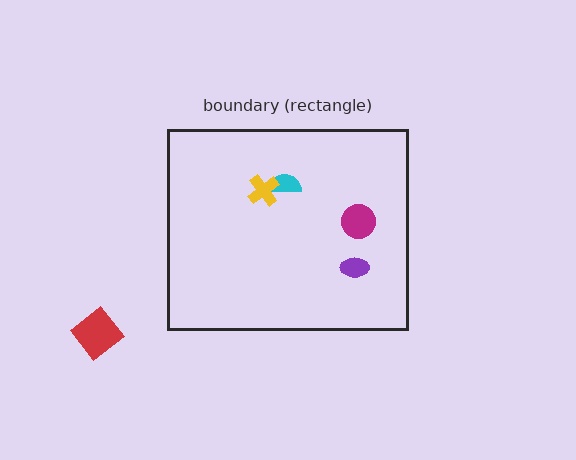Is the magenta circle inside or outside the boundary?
Inside.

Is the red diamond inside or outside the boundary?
Outside.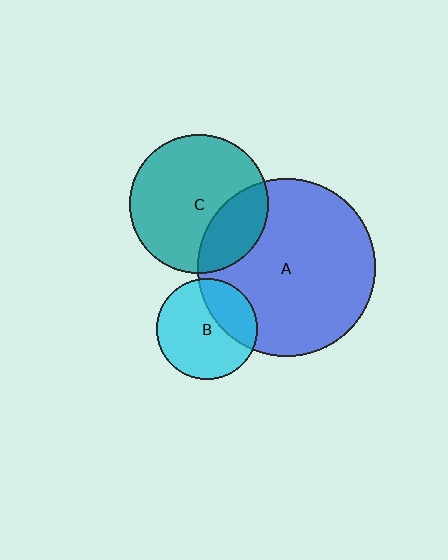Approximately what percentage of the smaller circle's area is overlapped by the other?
Approximately 25%.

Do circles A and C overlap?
Yes.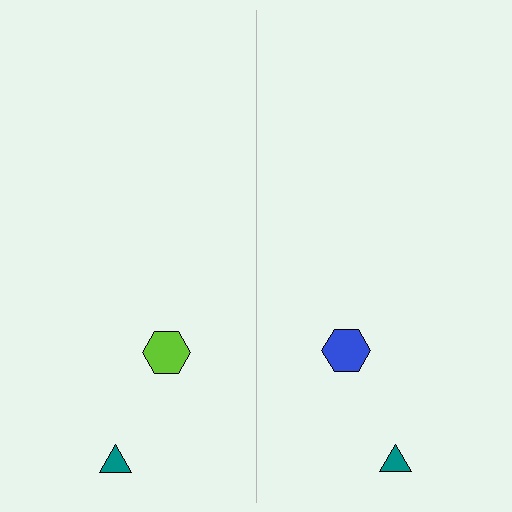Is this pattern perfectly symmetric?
No, the pattern is not perfectly symmetric. The blue hexagon on the right side breaks the symmetry — its mirror counterpart is lime.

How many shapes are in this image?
There are 4 shapes in this image.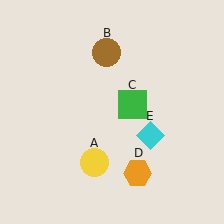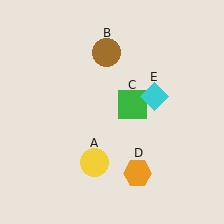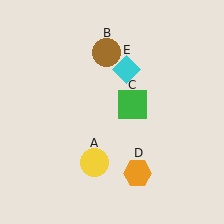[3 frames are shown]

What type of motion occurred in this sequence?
The cyan diamond (object E) rotated counterclockwise around the center of the scene.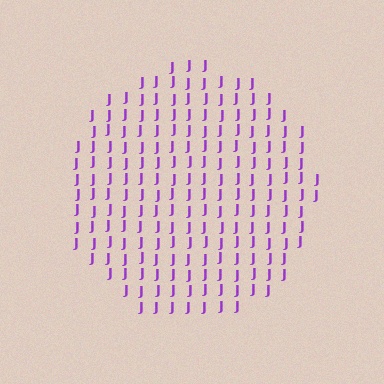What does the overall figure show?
The overall figure shows a circle.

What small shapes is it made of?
It is made of small letter J's.